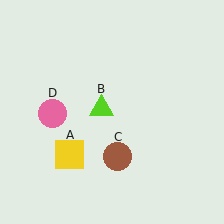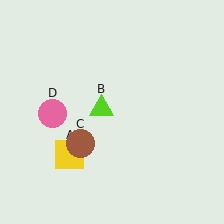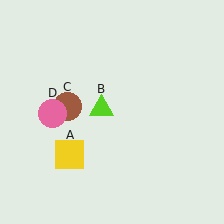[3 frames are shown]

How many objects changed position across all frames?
1 object changed position: brown circle (object C).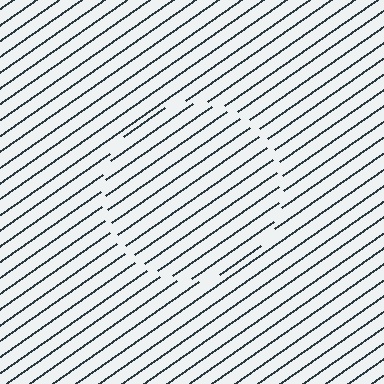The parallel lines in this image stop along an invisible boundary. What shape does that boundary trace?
An illusory circle. The interior of the shape contains the same grating, shifted by half a period — the contour is defined by the phase discontinuity where line-ends from the inner and outer gratings abut.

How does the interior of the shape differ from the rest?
The interior of the shape contains the same grating, shifted by half a period — the contour is defined by the phase discontinuity where line-ends from the inner and outer gratings abut.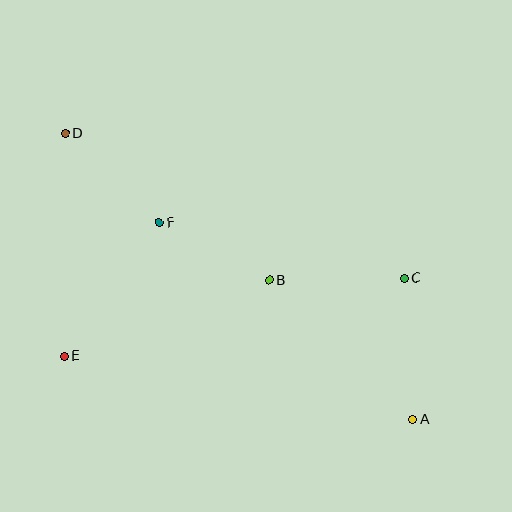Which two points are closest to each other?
Points B and F are closest to each other.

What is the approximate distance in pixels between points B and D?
The distance between B and D is approximately 251 pixels.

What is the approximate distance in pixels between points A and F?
The distance between A and F is approximately 321 pixels.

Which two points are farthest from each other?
Points A and D are farthest from each other.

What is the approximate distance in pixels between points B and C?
The distance between B and C is approximately 135 pixels.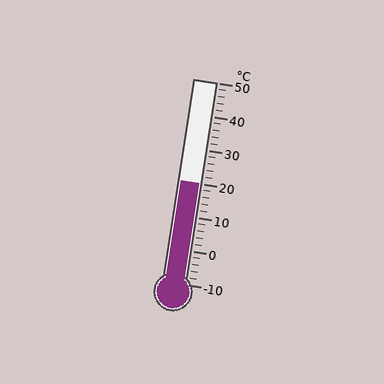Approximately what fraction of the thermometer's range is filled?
The thermometer is filled to approximately 50% of its range.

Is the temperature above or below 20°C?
The temperature is at 20°C.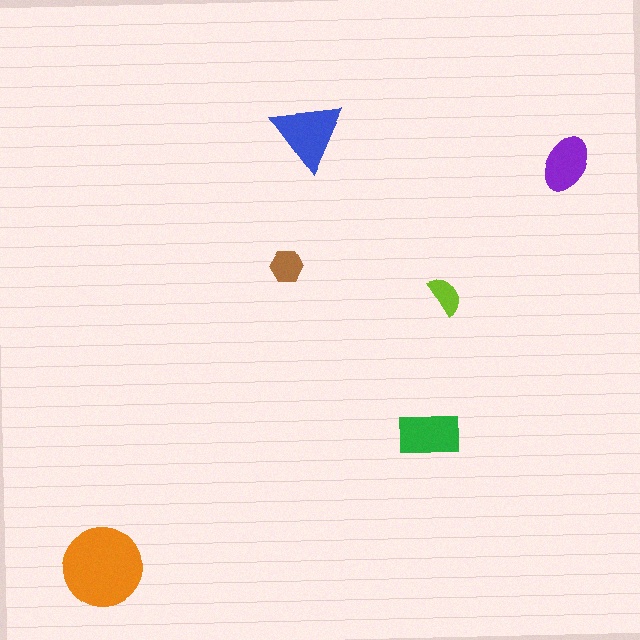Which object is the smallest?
The lime semicircle.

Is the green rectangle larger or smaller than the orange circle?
Smaller.